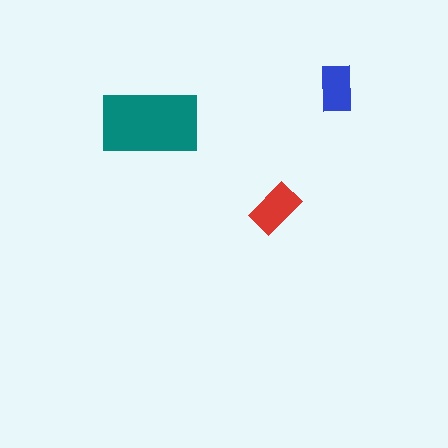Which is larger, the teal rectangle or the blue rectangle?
The teal one.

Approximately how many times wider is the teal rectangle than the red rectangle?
About 2 times wider.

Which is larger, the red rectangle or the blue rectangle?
The red one.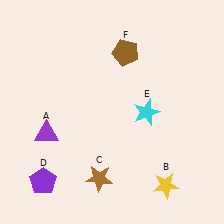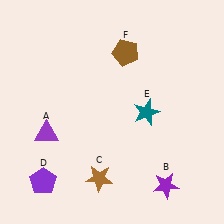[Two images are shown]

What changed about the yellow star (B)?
In Image 1, B is yellow. In Image 2, it changed to purple.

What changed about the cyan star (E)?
In Image 1, E is cyan. In Image 2, it changed to teal.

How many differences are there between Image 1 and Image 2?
There are 2 differences between the two images.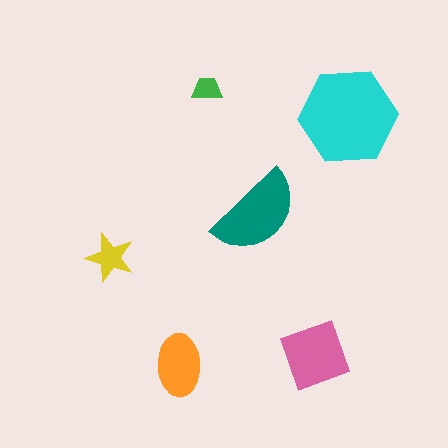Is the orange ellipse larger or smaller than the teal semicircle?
Smaller.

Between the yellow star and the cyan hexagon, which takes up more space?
The cyan hexagon.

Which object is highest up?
The green trapezoid is topmost.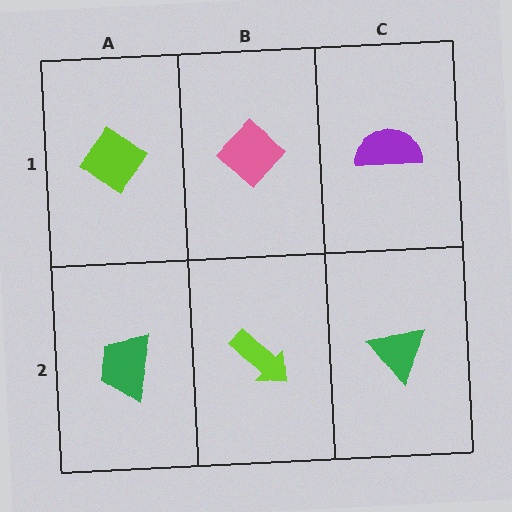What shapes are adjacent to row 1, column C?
A green triangle (row 2, column C), a pink diamond (row 1, column B).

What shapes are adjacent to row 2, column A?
A lime diamond (row 1, column A), a lime arrow (row 2, column B).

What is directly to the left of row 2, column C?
A lime arrow.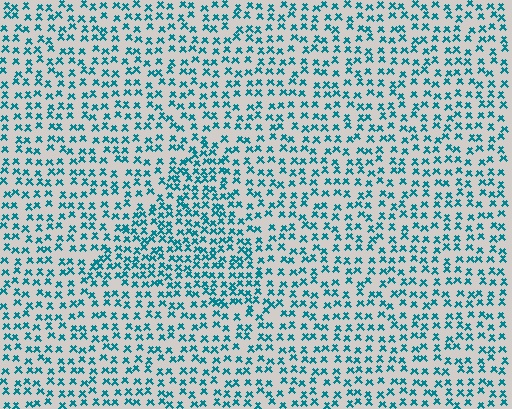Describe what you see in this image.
The image contains small teal elements arranged at two different densities. A triangle-shaped region is visible where the elements are more densely packed than the surrounding area.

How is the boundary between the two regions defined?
The boundary is defined by a change in element density (approximately 1.6x ratio). All elements are the same color, size, and shape.